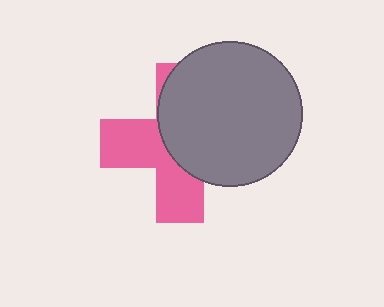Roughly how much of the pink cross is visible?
About half of it is visible (roughly 46%).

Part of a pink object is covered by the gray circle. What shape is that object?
It is a cross.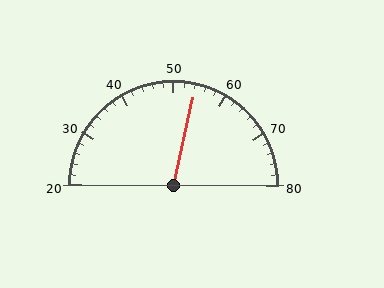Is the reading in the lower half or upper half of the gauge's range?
The reading is in the upper half of the range (20 to 80).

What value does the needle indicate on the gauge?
The needle indicates approximately 54.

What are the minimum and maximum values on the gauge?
The gauge ranges from 20 to 80.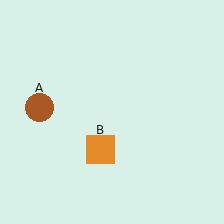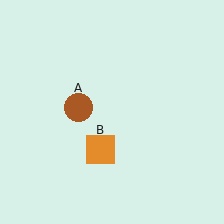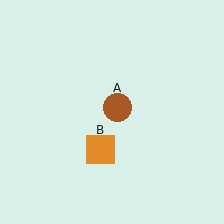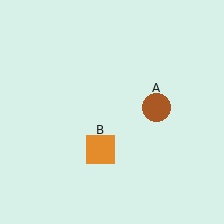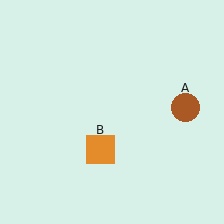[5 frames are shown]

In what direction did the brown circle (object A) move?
The brown circle (object A) moved right.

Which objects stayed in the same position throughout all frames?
Orange square (object B) remained stationary.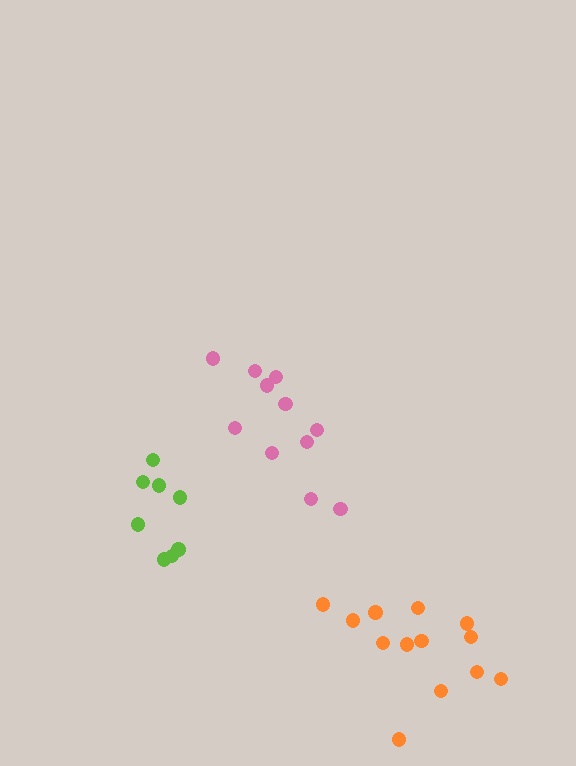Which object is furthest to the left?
The lime cluster is leftmost.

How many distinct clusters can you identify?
There are 3 distinct clusters.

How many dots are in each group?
Group 1: 11 dots, Group 2: 8 dots, Group 3: 13 dots (32 total).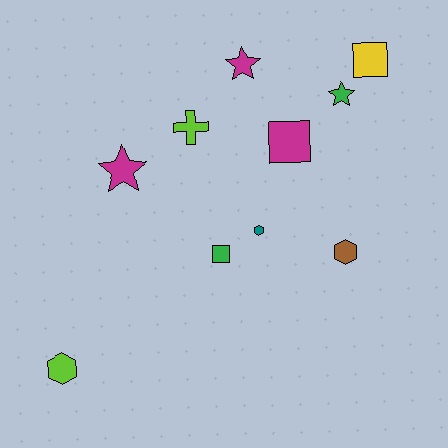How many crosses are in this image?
There is 1 cross.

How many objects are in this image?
There are 10 objects.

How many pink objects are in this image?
There are no pink objects.